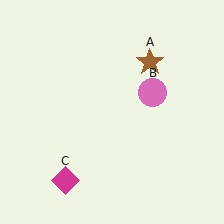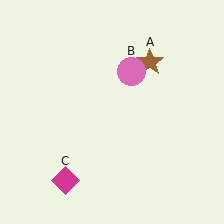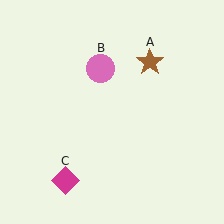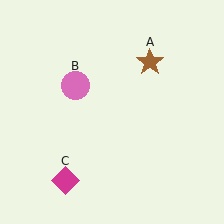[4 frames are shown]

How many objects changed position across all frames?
1 object changed position: pink circle (object B).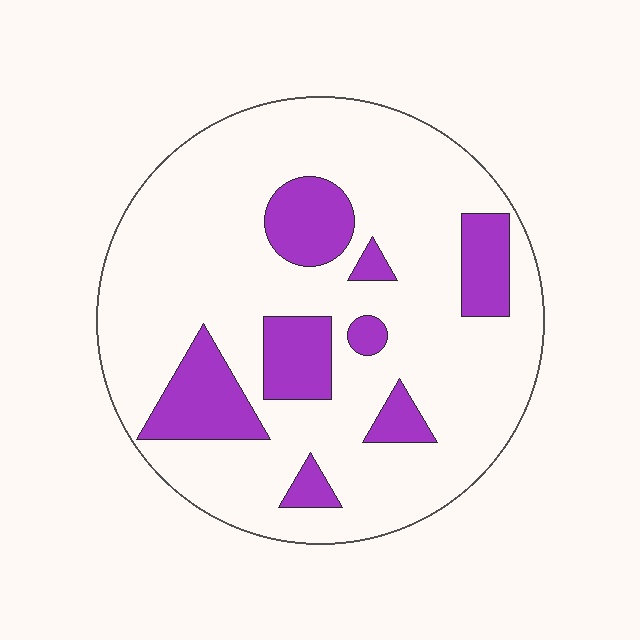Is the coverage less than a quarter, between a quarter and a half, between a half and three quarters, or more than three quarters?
Less than a quarter.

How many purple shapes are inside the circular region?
8.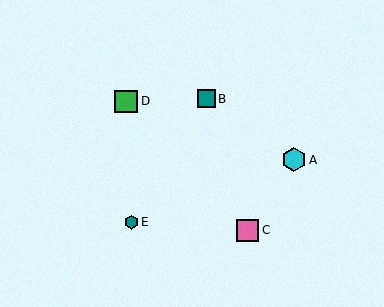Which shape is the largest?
The cyan hexagon (labeled A) is the largest.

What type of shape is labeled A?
Shape A is a cyan hexagon.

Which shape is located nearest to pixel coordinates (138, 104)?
The green square (labeled D) at (126, 101) is nearest to that location.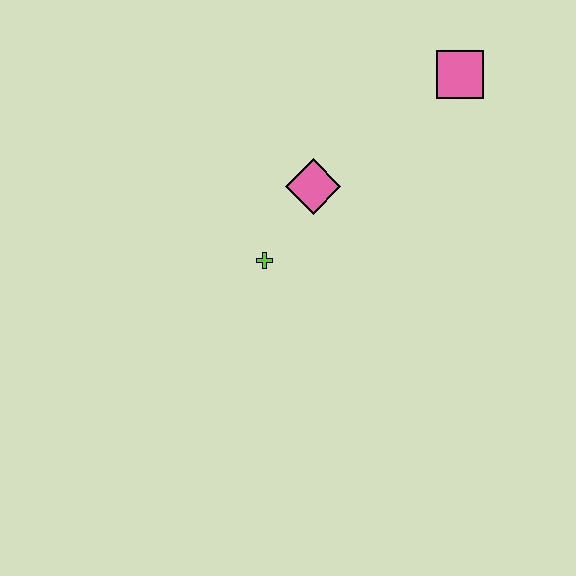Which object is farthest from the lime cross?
The pink square is farthest from the lime cross.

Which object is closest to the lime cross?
The pink diamond is closest to the lime cross.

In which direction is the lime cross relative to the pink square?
The lime cross is to the left of the pink square.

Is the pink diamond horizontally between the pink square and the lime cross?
Yes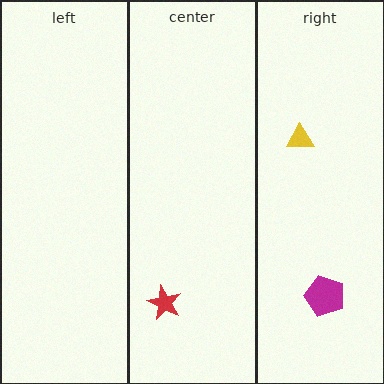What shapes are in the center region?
The red star.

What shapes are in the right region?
The magenta pentagon, the yellow triangle.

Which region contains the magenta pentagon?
The right region.